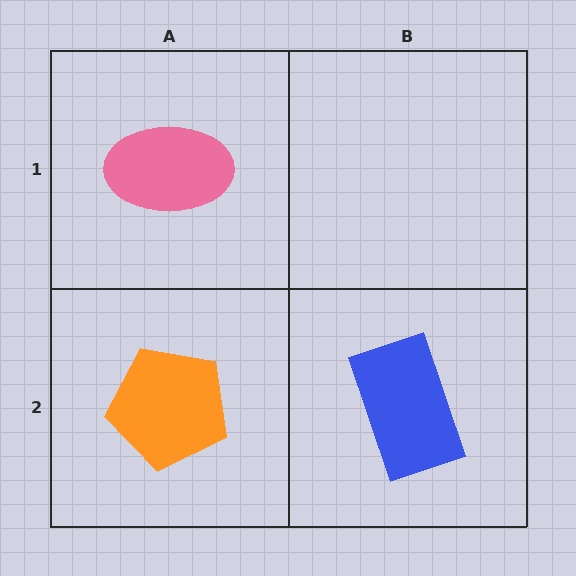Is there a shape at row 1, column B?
No, that cell is empty.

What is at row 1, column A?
A pink ellipse.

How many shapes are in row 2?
2 shapes.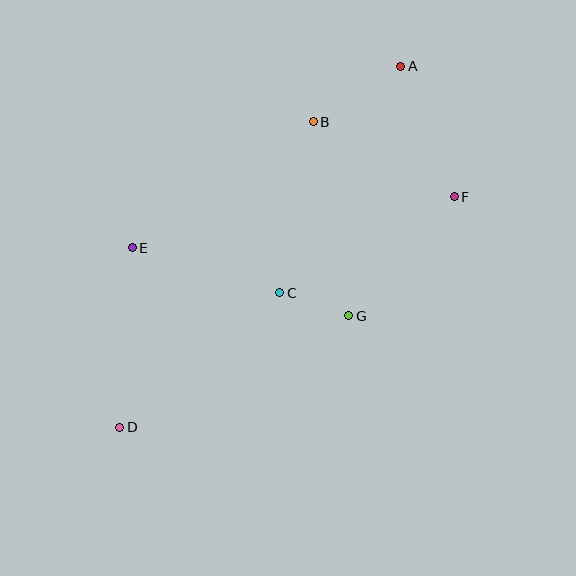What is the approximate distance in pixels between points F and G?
The distance between F and G is approximately 159 pixels.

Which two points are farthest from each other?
Points A and D are farthest from each other.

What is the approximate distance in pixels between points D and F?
The distance between D and F is approximately 406 pixels.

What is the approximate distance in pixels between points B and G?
The distance between B and G is approximately 197 pixels.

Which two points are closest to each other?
Points C and G are closest to each other.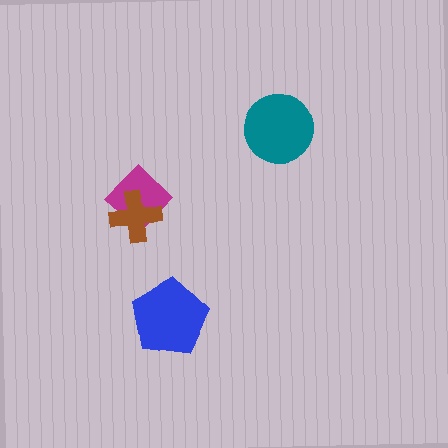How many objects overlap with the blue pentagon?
0 objects overlap with the blue pentagon.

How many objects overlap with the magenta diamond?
1 object overlaps with the magenta diamond.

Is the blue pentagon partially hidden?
No, no other shape covers it.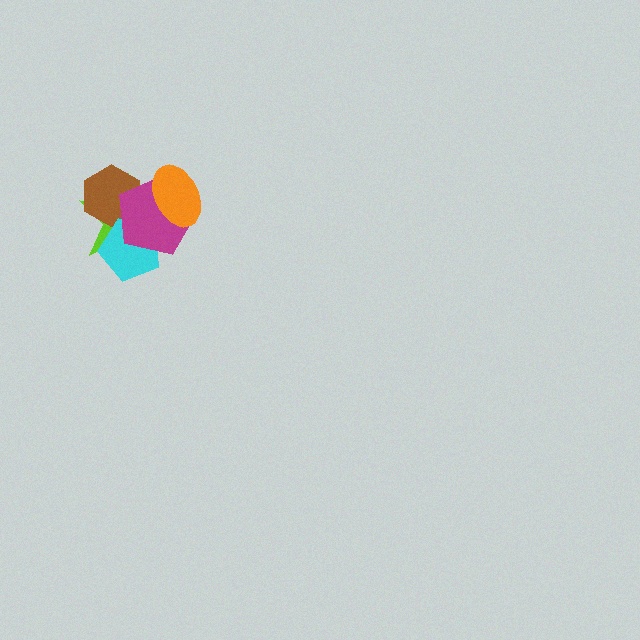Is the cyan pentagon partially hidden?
Yes, it is partially covered by another shape.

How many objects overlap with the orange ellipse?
2 objects overlap with the orange ellipse.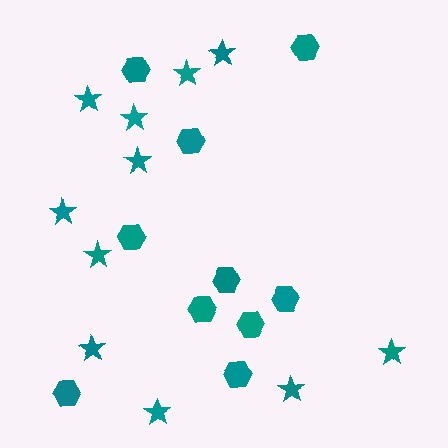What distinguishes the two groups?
There are 2 groups: one group of stars (11) and one group of hexagons (10).